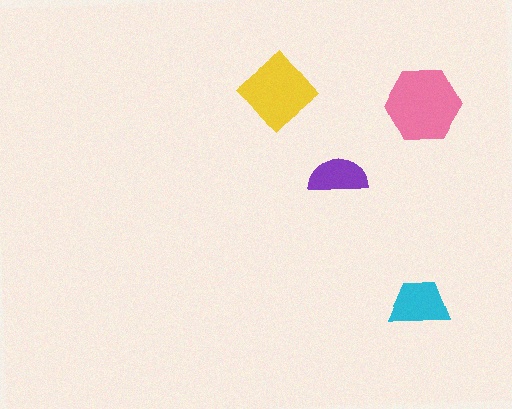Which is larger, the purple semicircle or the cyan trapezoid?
The cyan trapezoid.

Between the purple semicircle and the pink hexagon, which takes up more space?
The pink hexagon.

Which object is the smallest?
The purple semicircle.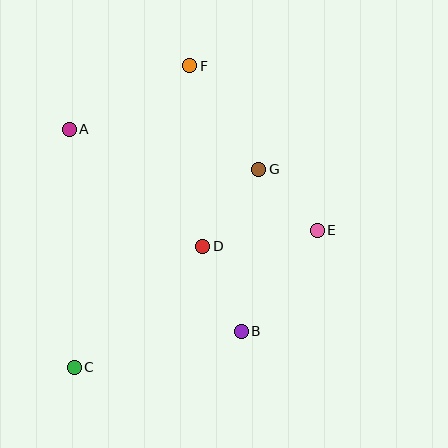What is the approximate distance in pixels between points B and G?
The distance between B and G is approximately 163 pixels.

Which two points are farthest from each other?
Points C and F are farthest from each other.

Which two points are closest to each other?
Points E and G are closest to each other.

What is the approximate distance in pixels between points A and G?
The distance between A and G is approximately 194 pixels.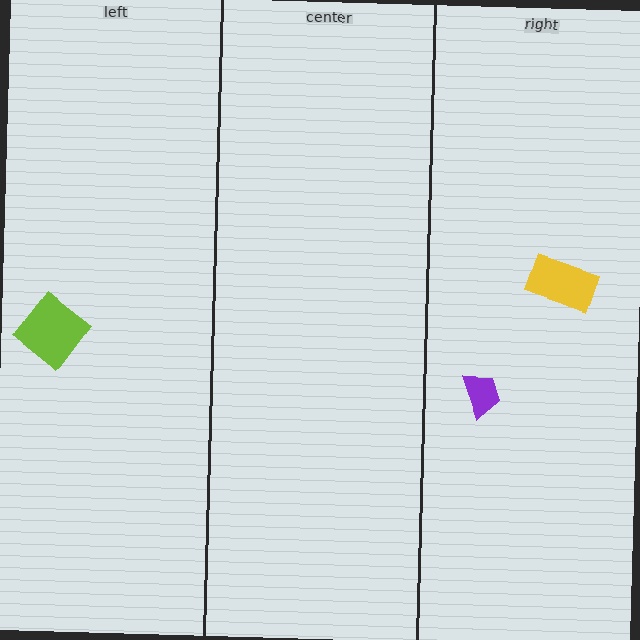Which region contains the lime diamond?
The left region.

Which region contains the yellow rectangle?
The right region.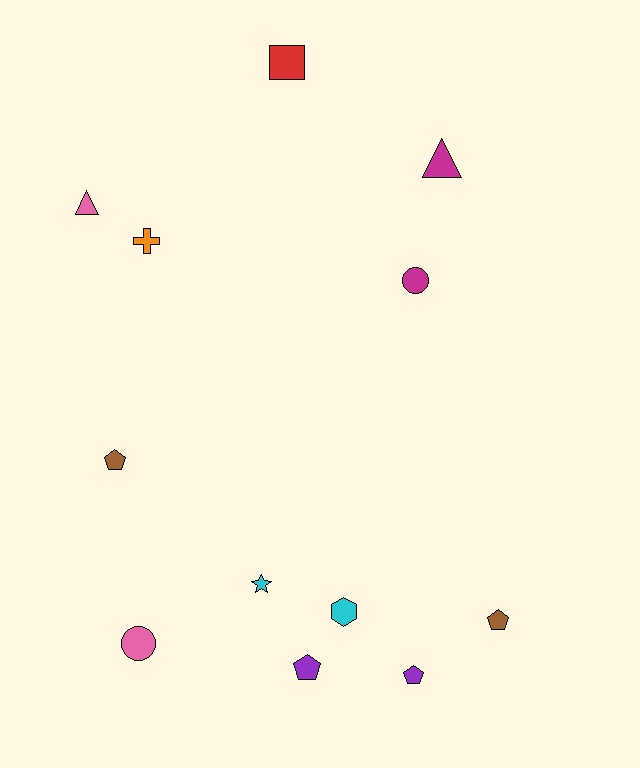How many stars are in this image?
There is 1 star.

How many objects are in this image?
There are 12 objects.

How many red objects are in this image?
There is 1 red object.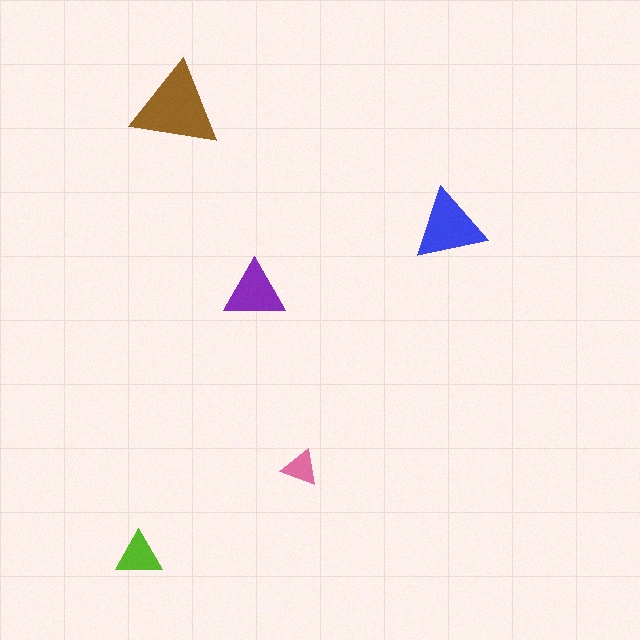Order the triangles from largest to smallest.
the brown one, the blue one, the purple one, the lime one, the pink one.